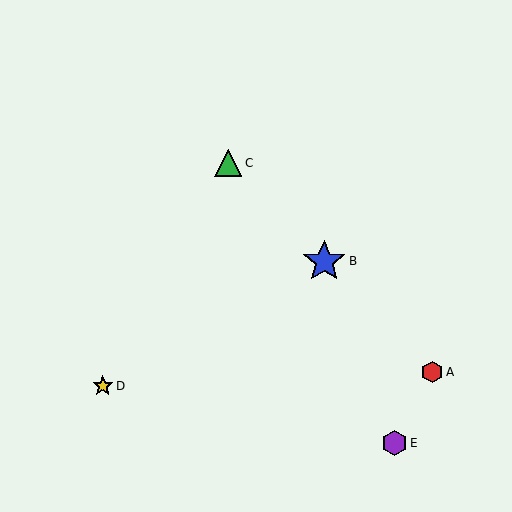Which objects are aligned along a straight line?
Objects A, B, C are aligned along a straight line.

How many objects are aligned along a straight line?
3 objects (A, B, C) are aligned along a straight line.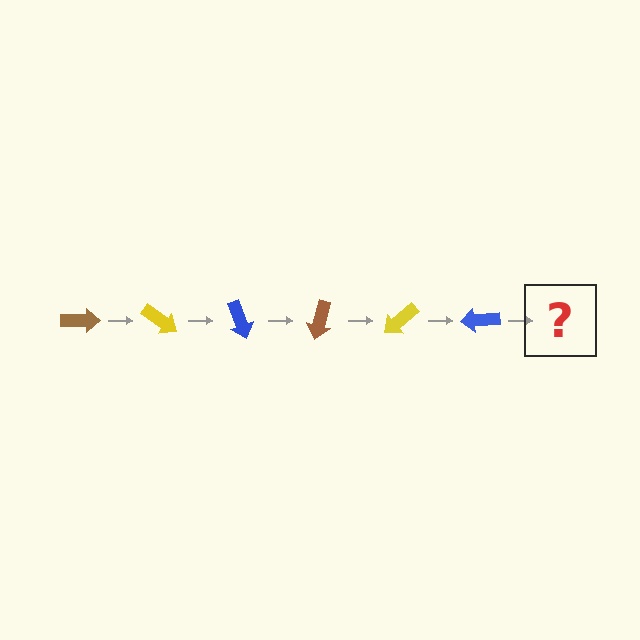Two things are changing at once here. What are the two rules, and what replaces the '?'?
The two rules are that it rotates 35 degrees each step and the color cycles through brown, yellow, and blue. The '?' should be a brown arrow, rotated 210 degrees from the start.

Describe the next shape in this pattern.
It should be a brown arrow, rotated 210 degrees from the start.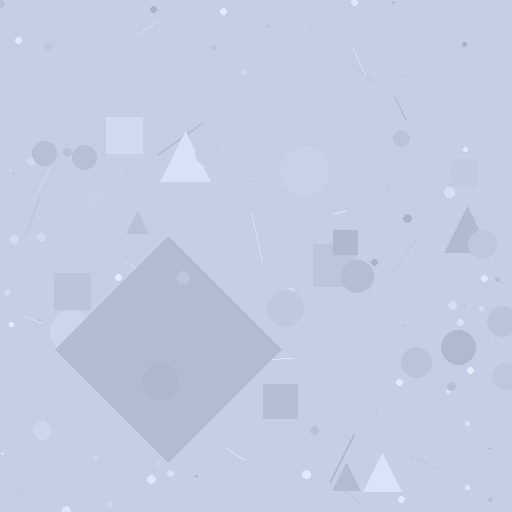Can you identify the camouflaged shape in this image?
The camouflaged shape is a diamond.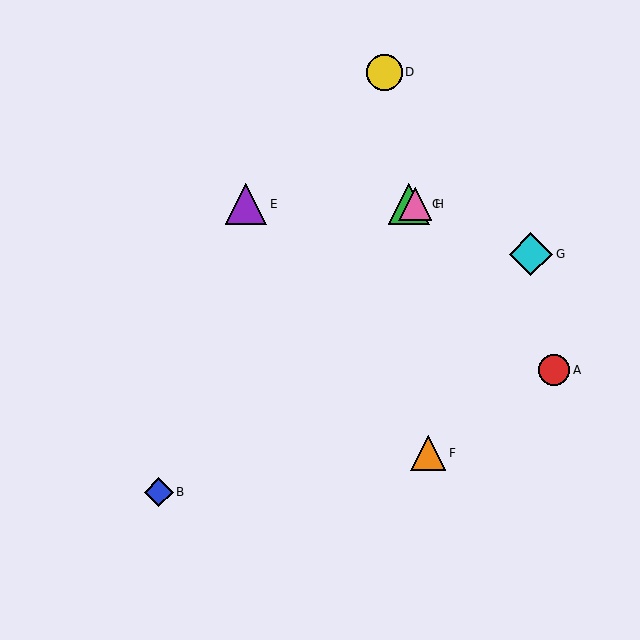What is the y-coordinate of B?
Object B is at y≈492.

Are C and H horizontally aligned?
Yes, both are at y≈204.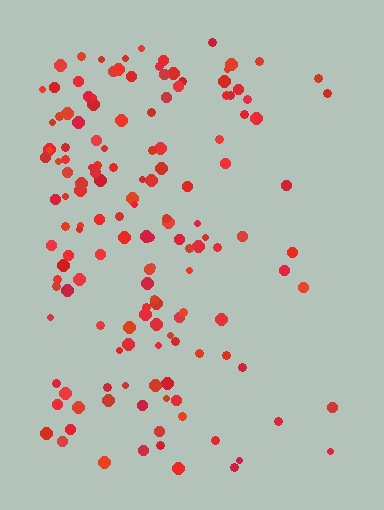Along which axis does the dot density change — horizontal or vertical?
Horizontal.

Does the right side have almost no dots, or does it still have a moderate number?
Still a moderate number, just noticeably fewer than the left.